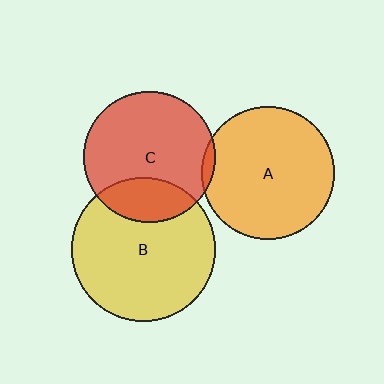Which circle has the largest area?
Circle B (yellow).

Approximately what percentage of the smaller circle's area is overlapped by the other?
Approximately 5%.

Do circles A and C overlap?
Yes.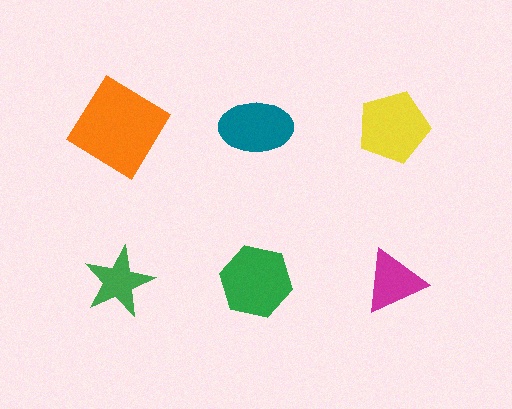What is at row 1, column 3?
A yellow pentagon.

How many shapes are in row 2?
3 shapes.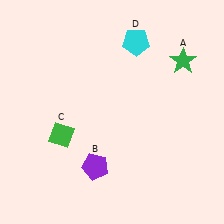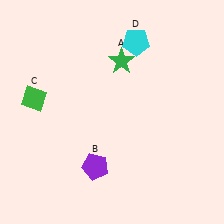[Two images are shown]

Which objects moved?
The objects that moved are: the green star (A), the green diamond (C).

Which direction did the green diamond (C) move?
The green diamond (C) moved up.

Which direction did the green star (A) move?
The green star (A) moved left.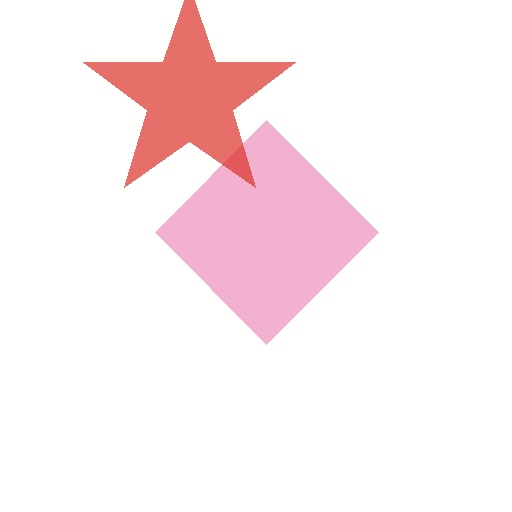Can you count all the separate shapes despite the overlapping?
Yes, there are 2 separate shapes.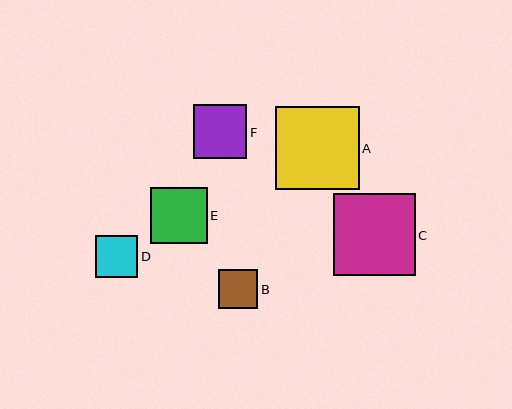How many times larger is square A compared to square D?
Square A is approximately 2.0 times the size of square D.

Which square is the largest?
Square A is the largest with a size of approximately 84 pixels.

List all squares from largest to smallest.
From largest to smallest: A, C, E, F, D, B.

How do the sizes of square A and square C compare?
Square A and square C are approximately the same size.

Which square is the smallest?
Square B is the smallest with a size of approximately 39 pixels.